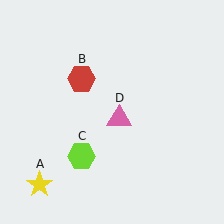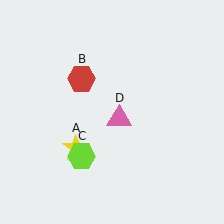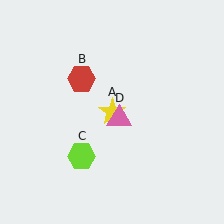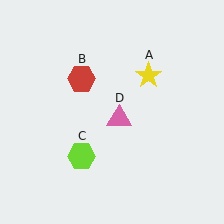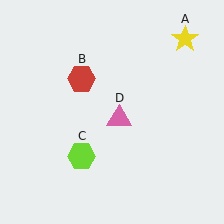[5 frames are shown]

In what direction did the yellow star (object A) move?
The yellow star (object A) moved up and to the right.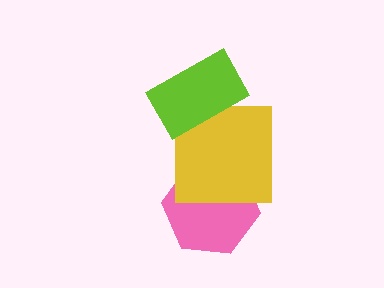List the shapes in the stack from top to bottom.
From top to bottom: the lime rectangle, the yellow square, the pink hexagon.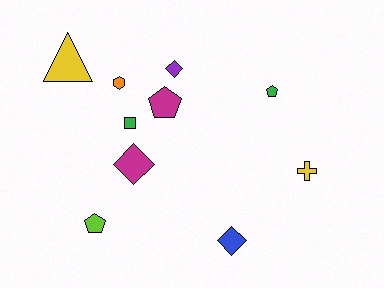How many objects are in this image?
There are 10 objects.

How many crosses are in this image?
There is 1 cross.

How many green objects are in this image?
There are 2 green objects.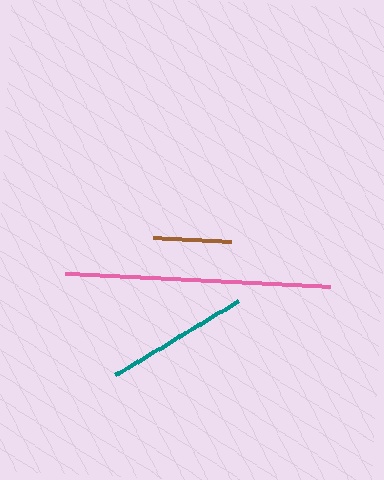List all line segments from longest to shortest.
From longest to shortest: pink, teal, brown.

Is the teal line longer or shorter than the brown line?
The teal line is longer than the brown line.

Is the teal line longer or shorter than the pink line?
The pink line is longer than the teal line.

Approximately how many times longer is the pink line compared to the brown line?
The pink line is approximately 3.4 times the length of the brown line.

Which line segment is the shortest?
The brown line is the shortest at approximately 78 pixels.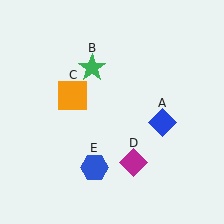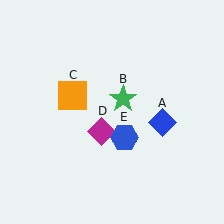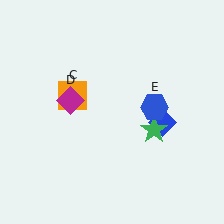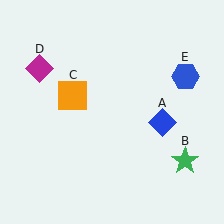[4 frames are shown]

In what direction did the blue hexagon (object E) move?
The blue hexagon (object E) moved up and to the right.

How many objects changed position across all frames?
3 objects changed position: green star (object B), magenta diamond (object D), blue hexagon (object E).